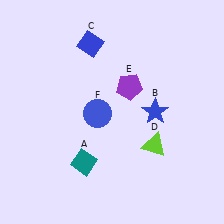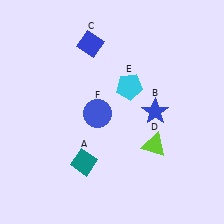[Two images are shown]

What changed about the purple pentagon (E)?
In Image 1, E is purple. In Image 2, it changed to cyan.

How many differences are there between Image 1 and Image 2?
There is 1 difference between the two images.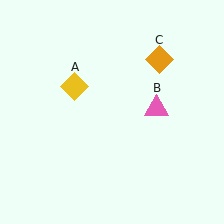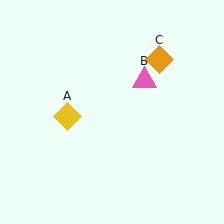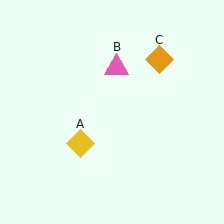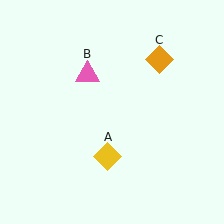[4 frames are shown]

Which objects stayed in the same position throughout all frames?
Orange diamond (object C) remained stationary.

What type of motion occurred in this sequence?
The yellow diamond (object A), pink triangle (object B) rotated counterclockwise around the center of the scene.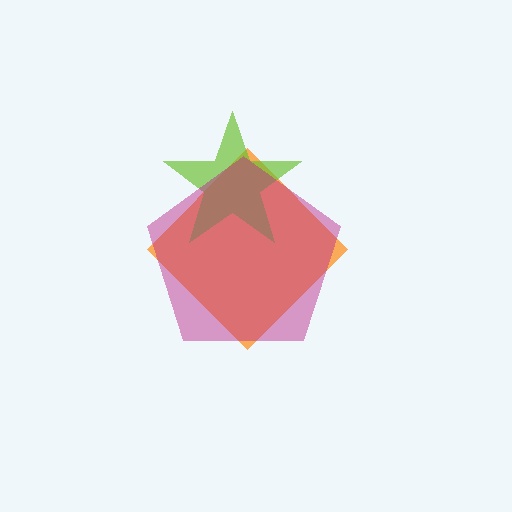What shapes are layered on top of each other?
The layered shapes are: an orange diamond, a lime star, a magenta pentagon.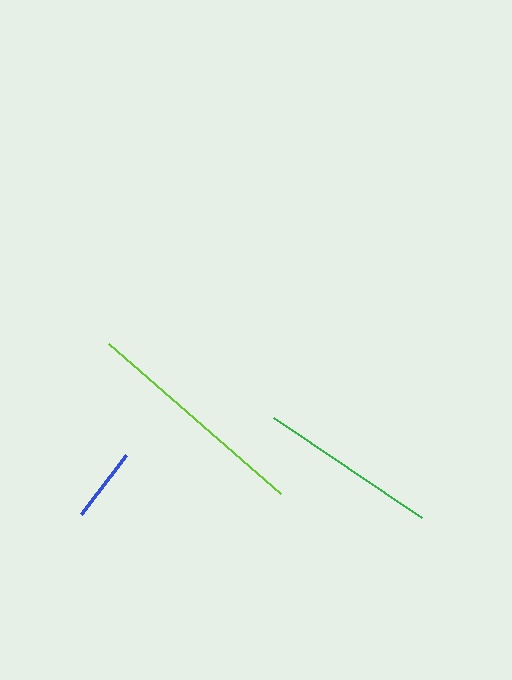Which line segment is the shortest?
The blue line is the shortest at approximately 74 pixels.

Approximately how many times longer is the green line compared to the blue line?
The green line is approximately 2.4 times the length of the blue line.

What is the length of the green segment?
The green segment is approximately 179 pixels long.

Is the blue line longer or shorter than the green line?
The green line is longer than the blue line.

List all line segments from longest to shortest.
From longest to shortest: lime, green, blue.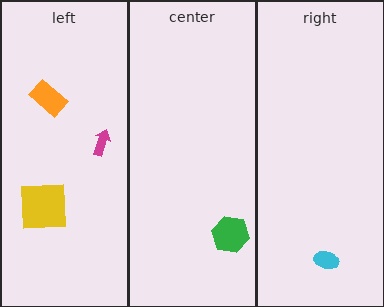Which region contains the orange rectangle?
The left region.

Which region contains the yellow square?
The left region.